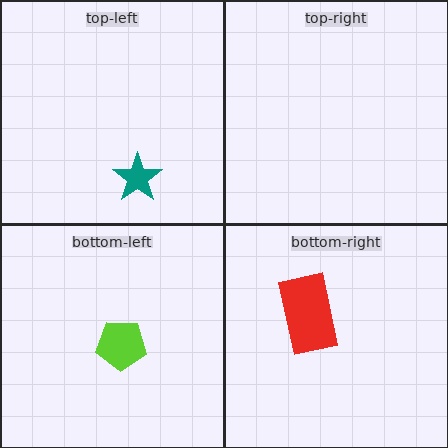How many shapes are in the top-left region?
1.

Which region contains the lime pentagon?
The bottom-left region.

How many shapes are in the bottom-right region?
1.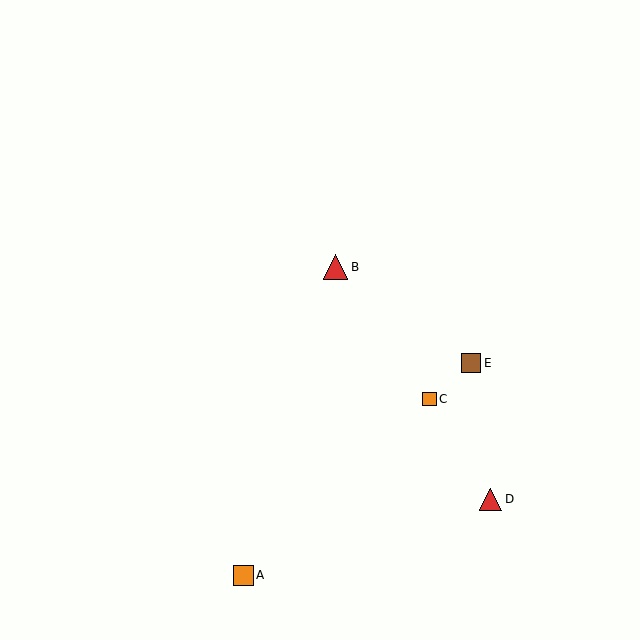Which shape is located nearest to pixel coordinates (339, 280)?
The red triangle (labeled B) at (335, 267) is nearest to that location.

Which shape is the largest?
The red triangle (labeled B) is the largest.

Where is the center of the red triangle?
The center of the red triangle is at (491, 499).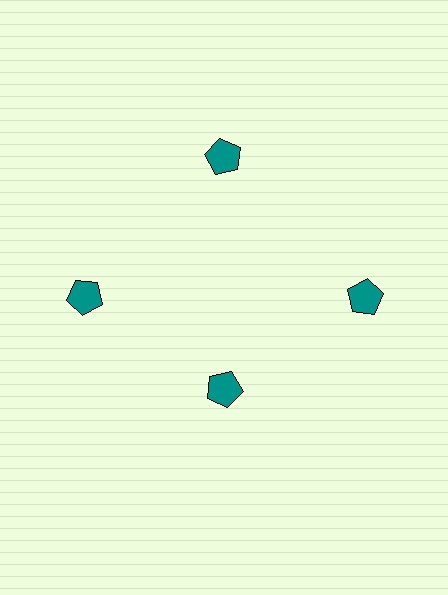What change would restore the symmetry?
The symmetry would be restored by moving it outward, back onto the ring so that all 4 pentagons sit at equal angles and equal distance from the center.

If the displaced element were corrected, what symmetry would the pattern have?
It would have 4-fold rotational symmetry — the pattern would map onto itself every 90 degrees.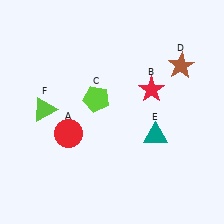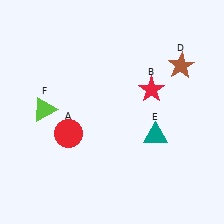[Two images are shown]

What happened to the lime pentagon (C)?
The lime pentagon (C) was removed in Image 2. It was in the top-left area of Image 1.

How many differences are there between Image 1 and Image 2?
There is 1 difference between the two images.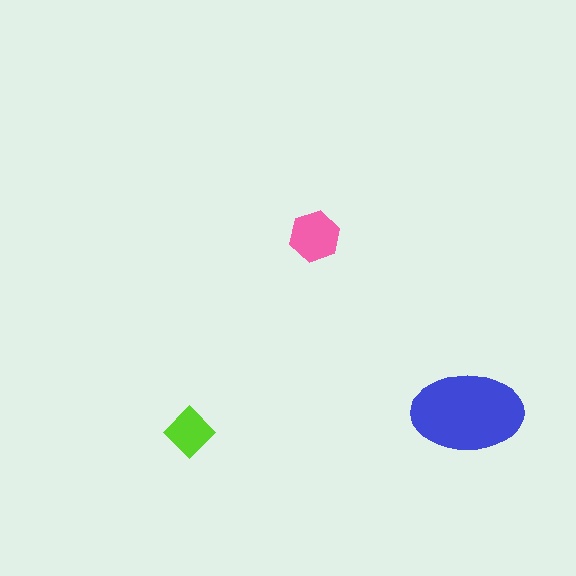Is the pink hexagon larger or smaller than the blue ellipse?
Smaller.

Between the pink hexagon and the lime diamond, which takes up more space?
The pink hexagon.